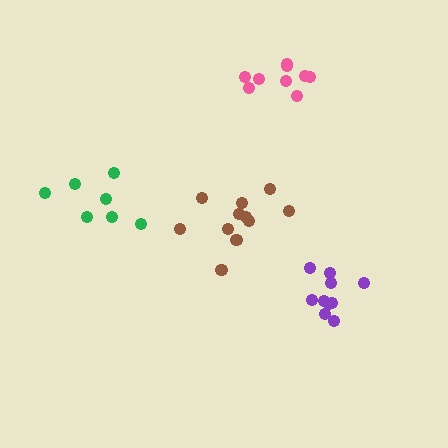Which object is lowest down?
The purple cluster is bottommost.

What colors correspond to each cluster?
The clusters are colored: purple, brown, green, pink.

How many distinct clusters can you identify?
There are 4 distinct clusters.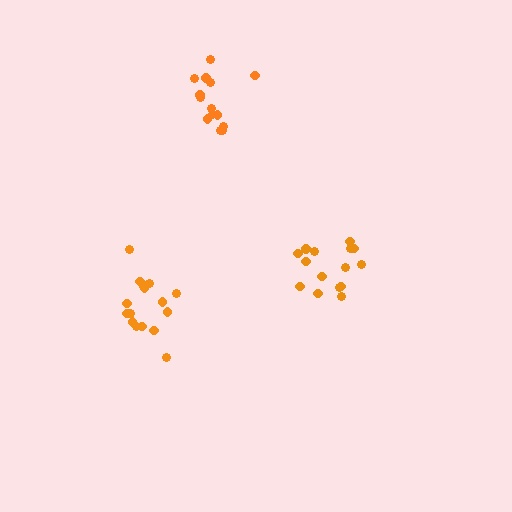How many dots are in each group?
Group 1: 16 dots, Group 2: 14 dots, Group 3: 15 dots (45 total).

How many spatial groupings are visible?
There are 3 spatial groupings.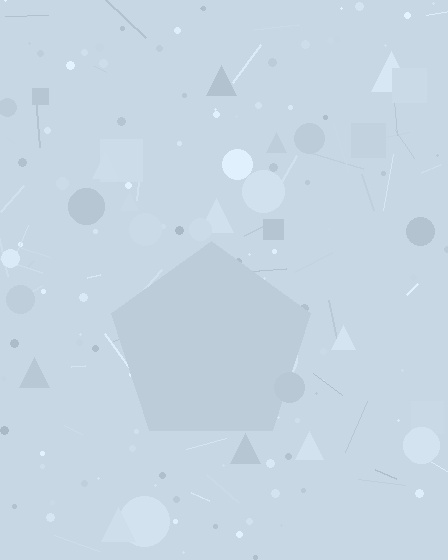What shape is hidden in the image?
A pentagon is hidden in the image.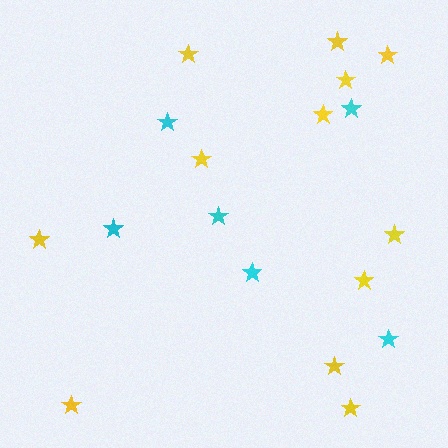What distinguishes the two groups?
There are 2 groups: one group of cyan stars (6) and one group of yellow stars (12).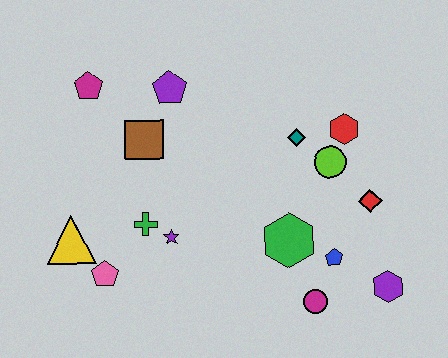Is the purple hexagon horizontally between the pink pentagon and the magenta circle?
No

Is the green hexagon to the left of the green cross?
No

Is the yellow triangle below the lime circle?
Yes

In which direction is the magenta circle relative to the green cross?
The magenta circle is to the right of the green cross.